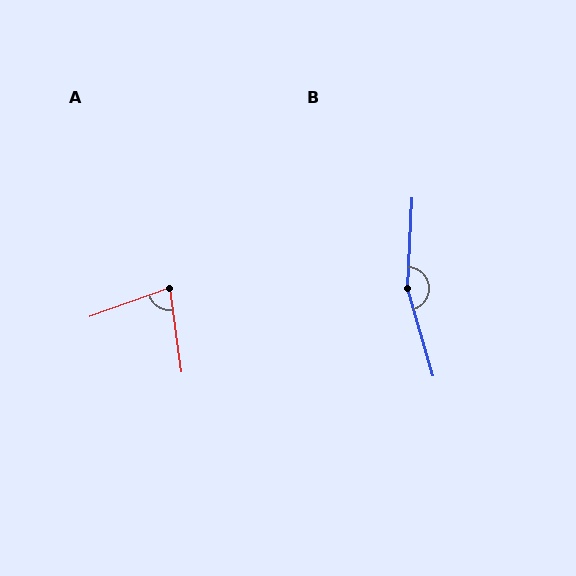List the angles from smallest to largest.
A (78°), B (161°).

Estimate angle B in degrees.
Approximately 161 degrees.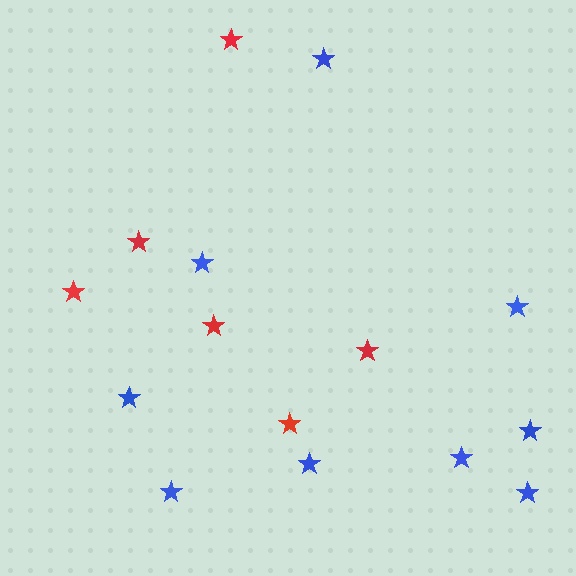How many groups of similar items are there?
There are 2 groups: one group of red stars (6) and one group of blue stars (9).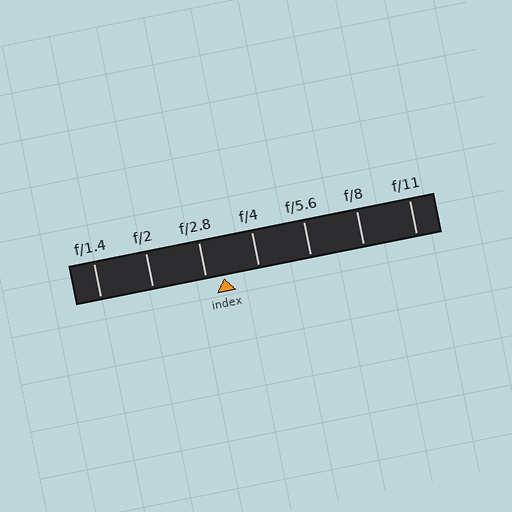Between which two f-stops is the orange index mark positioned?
The index mark is between f/2.8 and f/4.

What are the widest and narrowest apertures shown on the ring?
The widest aperture shown is f/1.4 and the narrowest is f/11.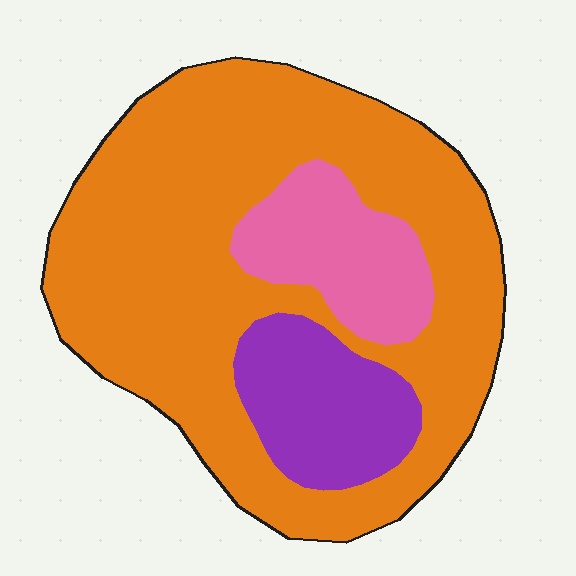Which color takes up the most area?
Orange, at roughly 70%.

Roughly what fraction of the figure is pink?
Pink takes up about one eighth (1/8) of the figure.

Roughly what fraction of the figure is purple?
Purple covers roughly 15% of the figure.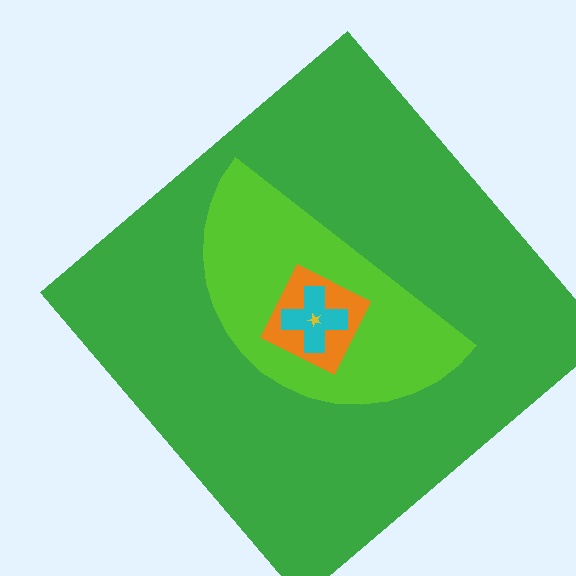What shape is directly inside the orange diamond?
The cyan cross.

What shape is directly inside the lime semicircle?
The orange diamond.